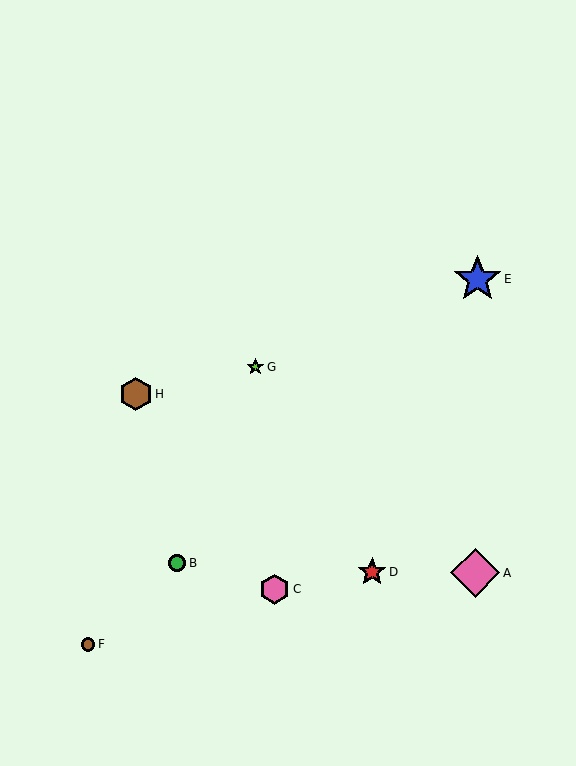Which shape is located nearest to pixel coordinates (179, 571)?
The green circle (labeled B) at (177, 563) is nearest to that location.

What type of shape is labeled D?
Shape D is a red star.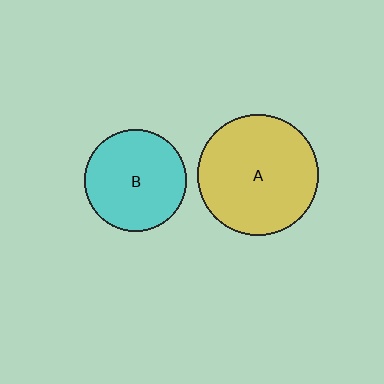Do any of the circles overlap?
No, none of the circles overlap.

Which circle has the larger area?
Circle A (yellow).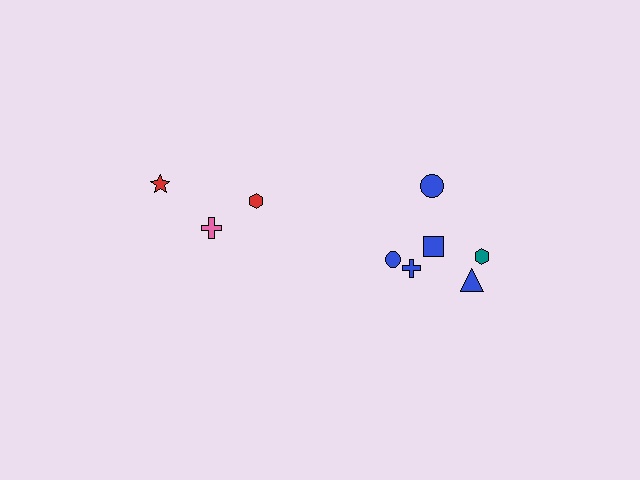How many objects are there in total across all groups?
There are 9 objects.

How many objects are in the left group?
There are 3 objects.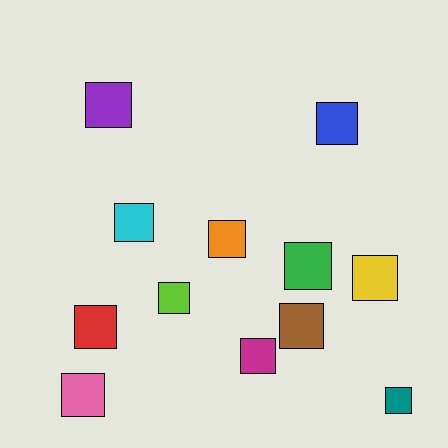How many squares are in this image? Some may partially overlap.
There are 12 squares.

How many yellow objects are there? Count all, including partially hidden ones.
There is 1 yellow object.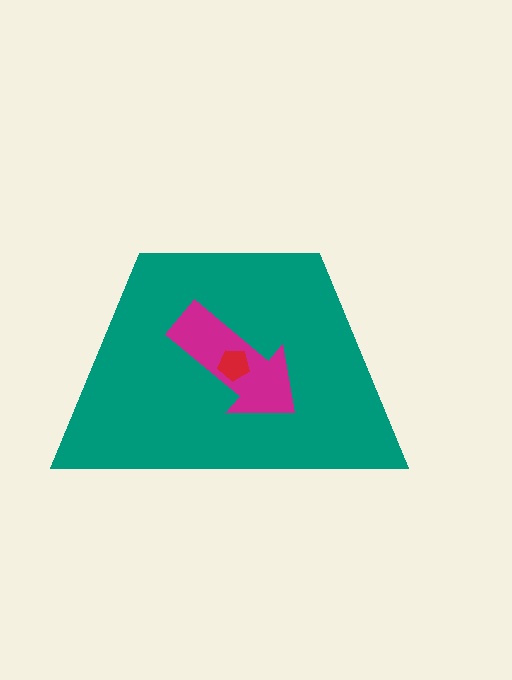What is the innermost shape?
The red pentagon.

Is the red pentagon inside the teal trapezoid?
Yes.